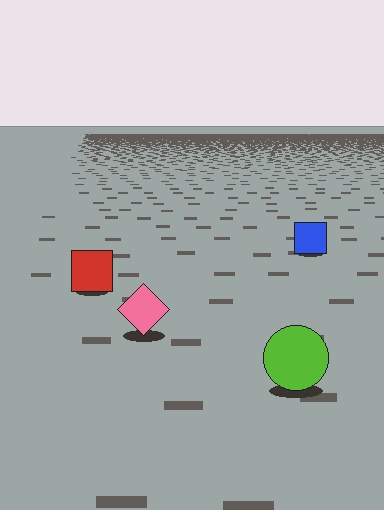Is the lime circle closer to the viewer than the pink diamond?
Yes. The lime circle is closer — you can tell from the texture gradient: the ground texture is coarser near it.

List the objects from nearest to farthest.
From nearest to farthest: the lime circle, the pink diamond, the red square, the blue square.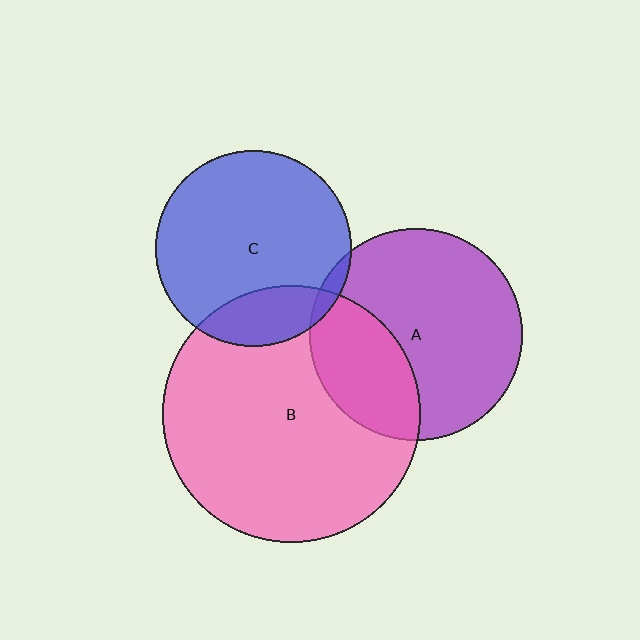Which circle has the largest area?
Circle B (pink).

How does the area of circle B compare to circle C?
Approximately 1.7 times.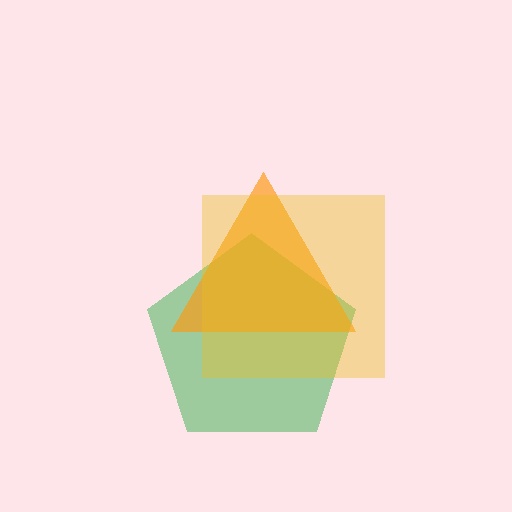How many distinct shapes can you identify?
There are 3 distinct shapes: a green pentagon, an orange triangle, a yellow square.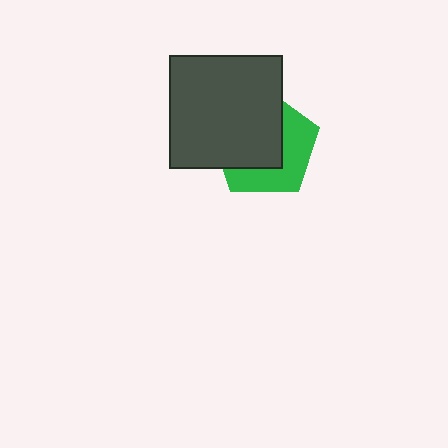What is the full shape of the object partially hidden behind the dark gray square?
The partially hidden object is a green pentagon.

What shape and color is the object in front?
The object in front is a dark gray square.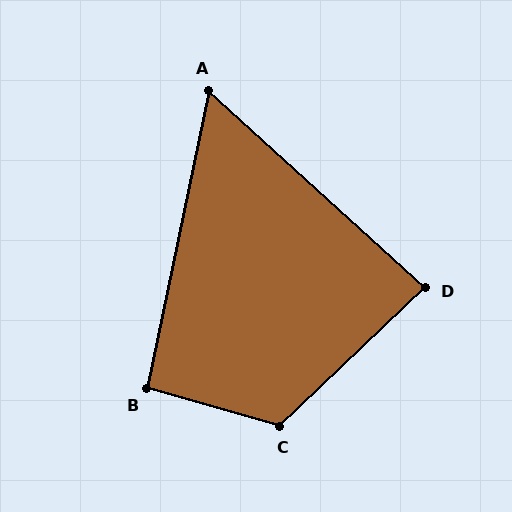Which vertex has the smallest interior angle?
A, at approximately 59 degrees.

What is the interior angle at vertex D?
Approximately 86 degrees (approximately right).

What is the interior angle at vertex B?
Approximately 94 degrees (approximately right).